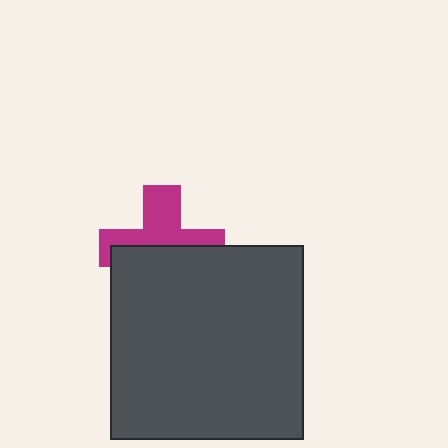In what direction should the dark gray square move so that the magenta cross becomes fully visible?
The dark gray square should move down. That is the shortest direction to clear the overlap and leave the magenta cross fully visible.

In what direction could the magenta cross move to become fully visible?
The magenta cross could move up. That would shift it out from behind the dark gray square entirely.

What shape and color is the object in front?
The object in front is a dark gray square.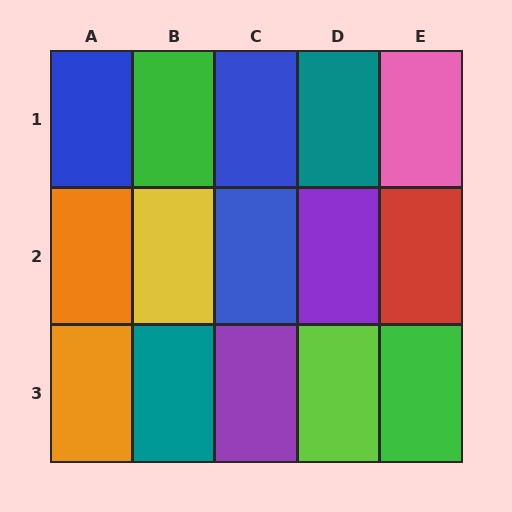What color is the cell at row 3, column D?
Lime.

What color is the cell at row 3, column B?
Teal.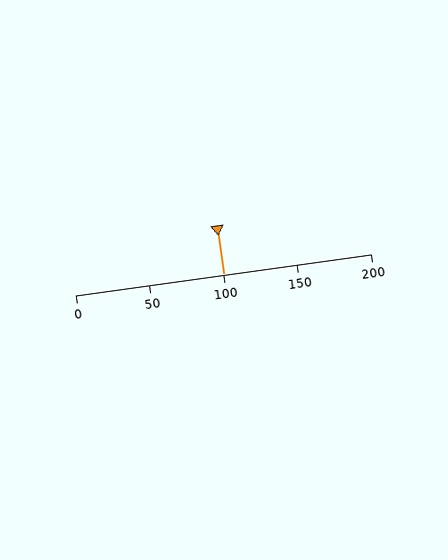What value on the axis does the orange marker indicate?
The marker indicates approximately 100.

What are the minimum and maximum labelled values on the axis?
The axis runs from 0 to 200.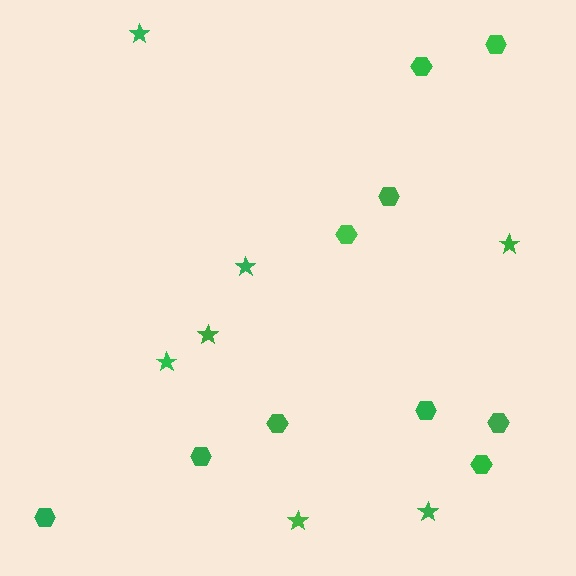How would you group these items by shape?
There are 2 groups: one group of stars (7) and one group of hexagons (10).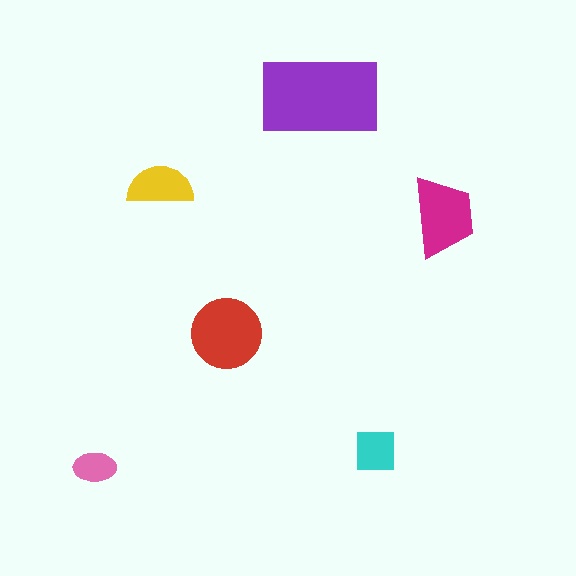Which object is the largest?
The purple rectangle.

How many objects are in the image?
There are 6 objects in the image.